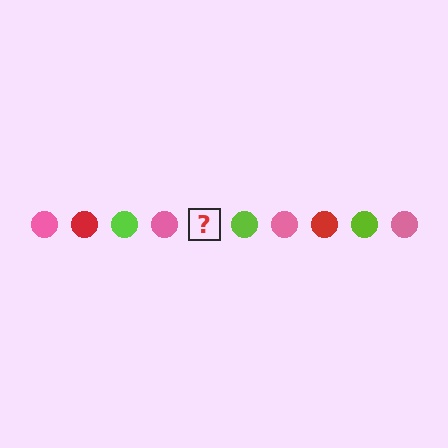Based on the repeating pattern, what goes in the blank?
The blank should be a red circle.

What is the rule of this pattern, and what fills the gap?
The rule is that the pattern cycles through pink, red, lime circles. The gap should be filled with a red circle.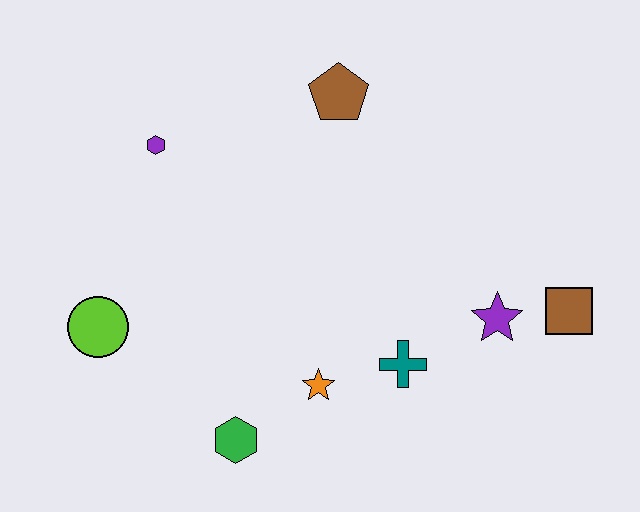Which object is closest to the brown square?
The purple star is closest to the brown square.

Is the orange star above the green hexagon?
Yes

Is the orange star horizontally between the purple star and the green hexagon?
Yes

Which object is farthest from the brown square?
The lime circle is farthest from the brown square.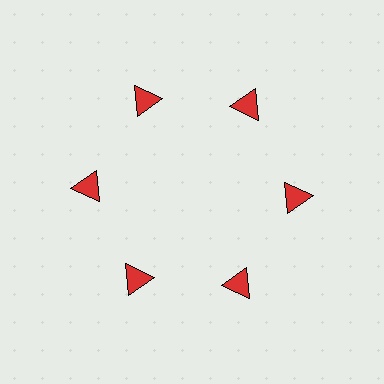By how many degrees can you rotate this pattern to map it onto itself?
The pattern maps onto itself every 60 degrees of rotation.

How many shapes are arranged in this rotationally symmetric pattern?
There are 6 shapes, arranged in 6 groups of 1.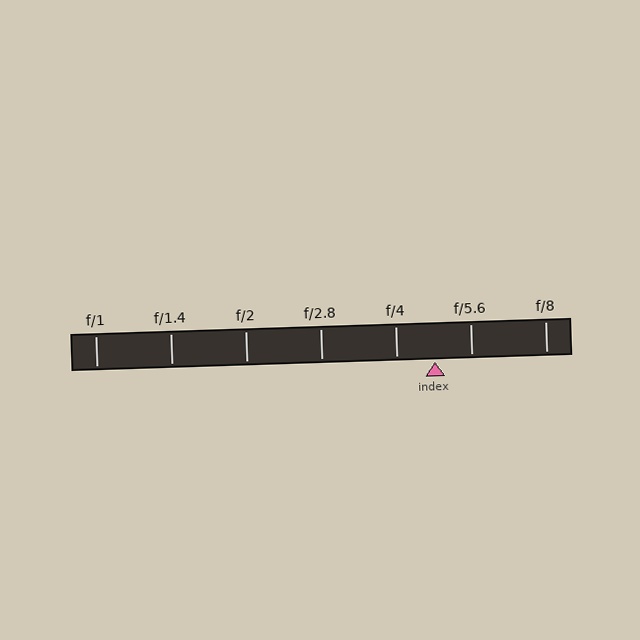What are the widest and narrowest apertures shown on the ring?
The widest aperture shown is f/1 and the narrowest is f/8.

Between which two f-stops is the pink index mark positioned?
The index mark is between f/4 and f/5.6.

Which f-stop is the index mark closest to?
The index mark is closest to f/5.6.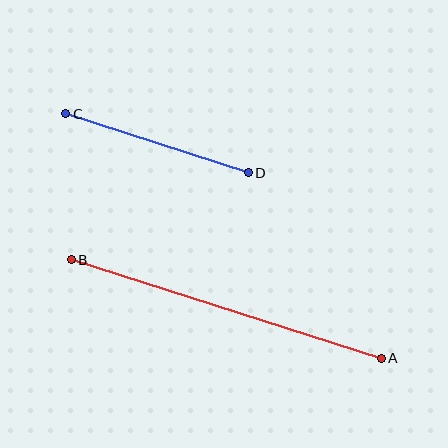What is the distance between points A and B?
The distance is approximately 326 pixels.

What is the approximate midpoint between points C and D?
The midpoint is at approximately (157, 143) pixels.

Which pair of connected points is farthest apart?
Points A and B are farthest apart.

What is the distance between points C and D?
The distance is approximately 192 pixels.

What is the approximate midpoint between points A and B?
The midpoint is at approximately (226, 309) pixels.